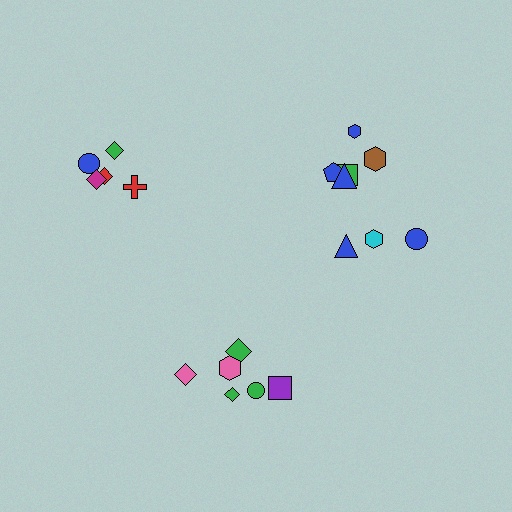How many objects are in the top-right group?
There are 8 objects.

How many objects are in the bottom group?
There are 6 objects.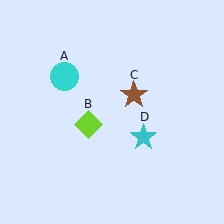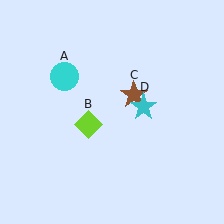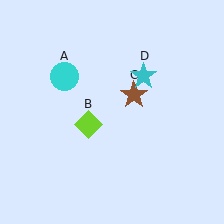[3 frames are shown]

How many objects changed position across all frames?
1 object changed position: cyan star (object D).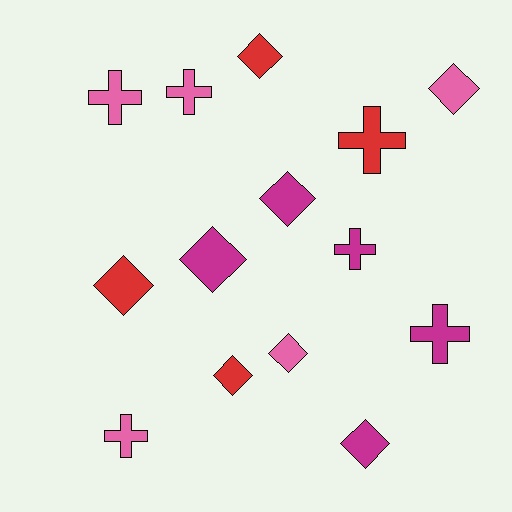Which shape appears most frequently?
Diamond, with 8 objects.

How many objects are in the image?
There are 14 objects.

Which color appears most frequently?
Pink, with 5 objects.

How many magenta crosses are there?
There are 2 magenta crosses.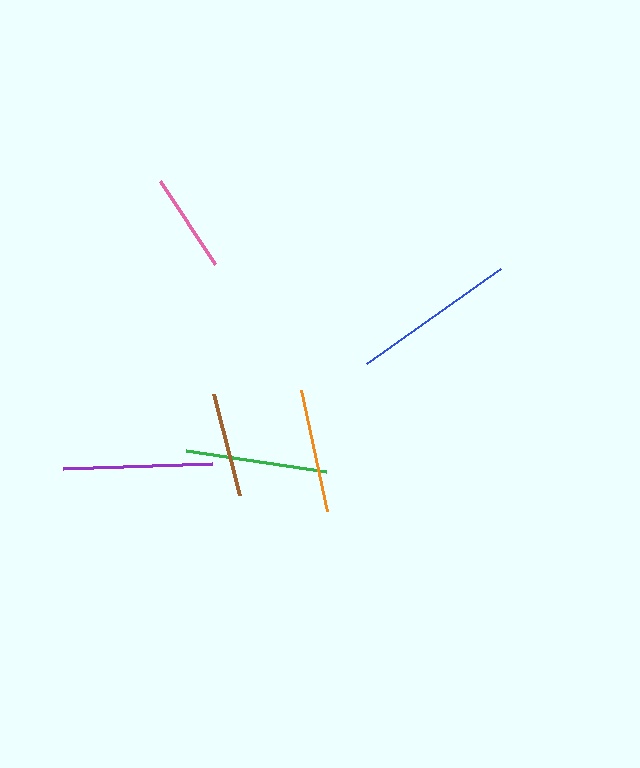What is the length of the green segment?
The green segment is approximately 142 pixels long.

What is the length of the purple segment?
The purple segment is approximately 149 pixels long.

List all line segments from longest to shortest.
From longest to shortest: blue, purple, green, orange, brown, pink.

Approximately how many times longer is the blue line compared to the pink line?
The blue line is approximately 1.7 times the length of the pink line.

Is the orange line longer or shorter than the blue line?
The blue line is longer than the orange line.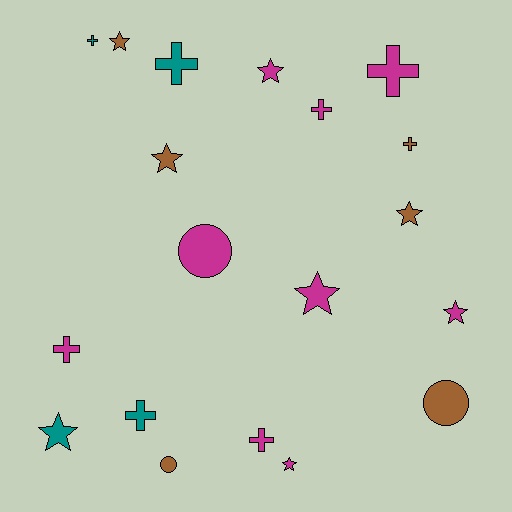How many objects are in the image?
There are 19 objects.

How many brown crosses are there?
There is 1 brown cross.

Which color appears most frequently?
Magenta, with 9 objects.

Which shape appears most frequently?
Cross, with 8 objects.